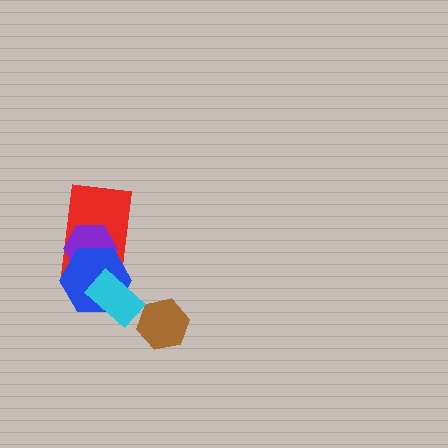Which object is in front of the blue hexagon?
The cyan rectangle is in front of the blue hexagon.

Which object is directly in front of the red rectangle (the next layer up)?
The purple hexagon is directly in front of the red rectangle.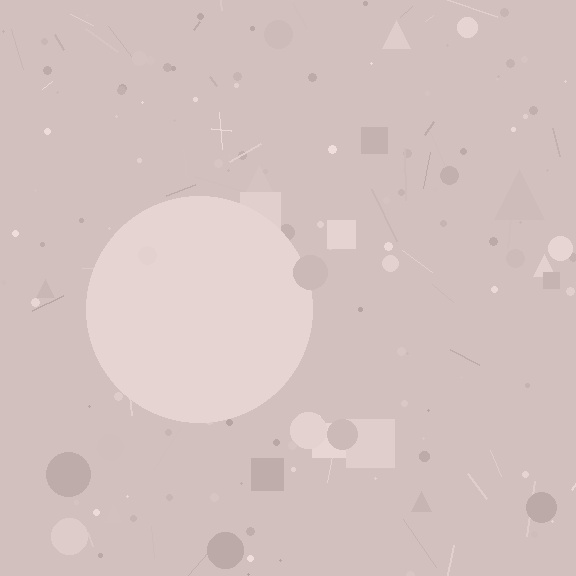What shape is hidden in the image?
A circle is hidden in the image.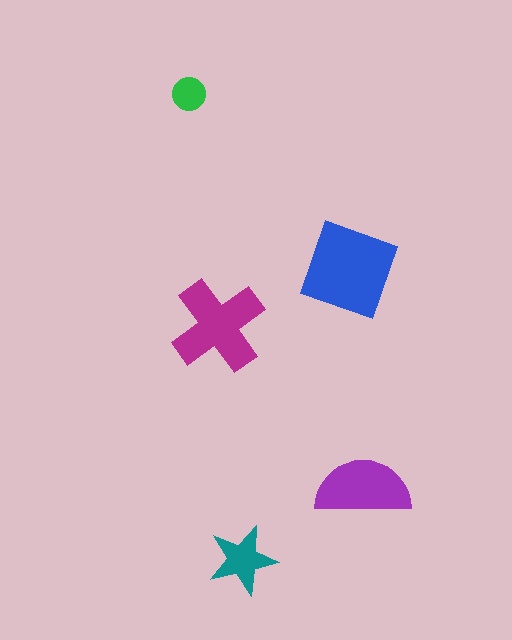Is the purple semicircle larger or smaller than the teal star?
Larger.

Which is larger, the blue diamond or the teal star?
The blue diamond.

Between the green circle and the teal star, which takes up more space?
The teal star.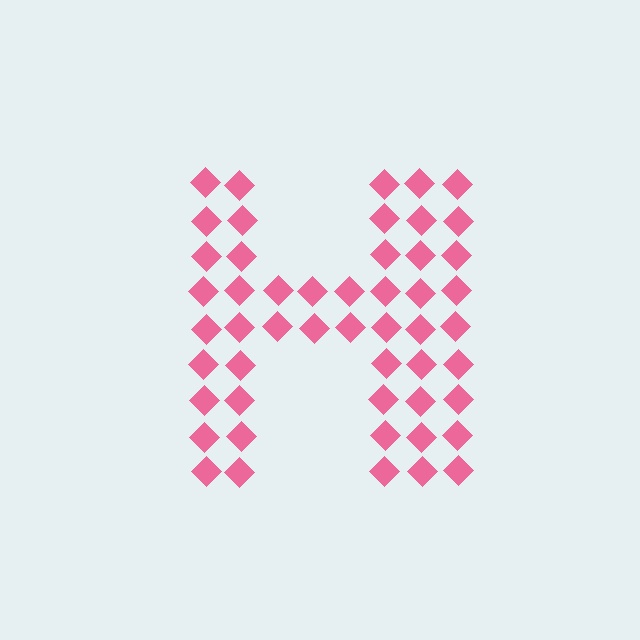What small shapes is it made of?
It is made of small diamonds.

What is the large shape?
The large shape is the letter H.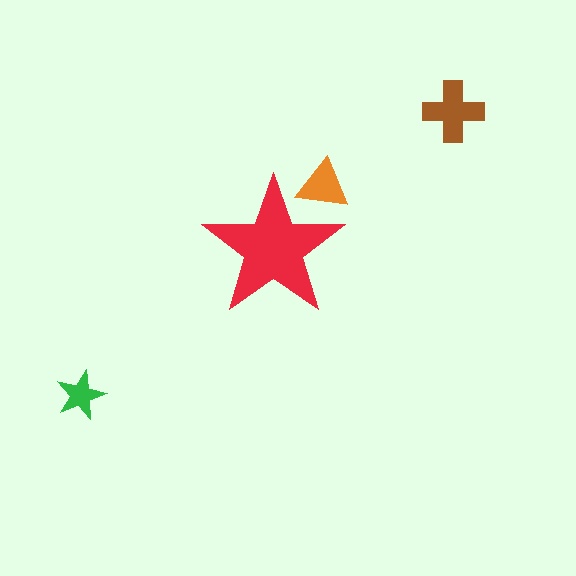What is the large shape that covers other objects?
A red star.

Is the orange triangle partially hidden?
Yes, the orange triangle is partially hidden behind the red star.